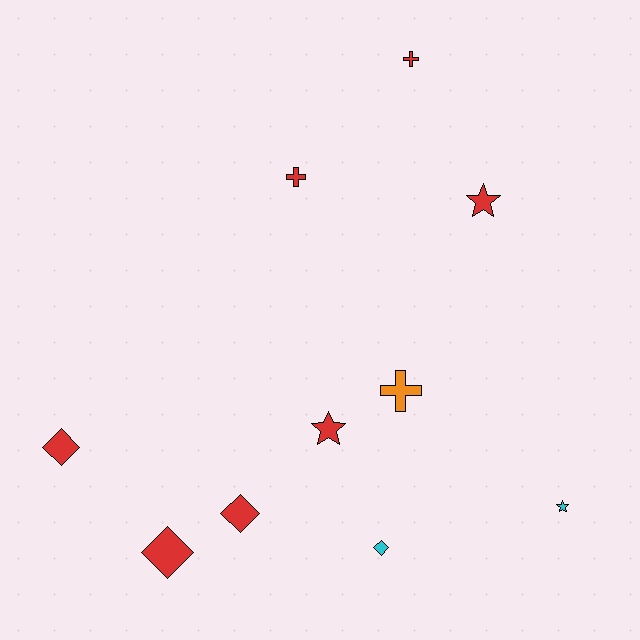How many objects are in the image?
There are 10 objects.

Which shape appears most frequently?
Diamond, with 4 objects.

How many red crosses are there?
There are 2 red crosses.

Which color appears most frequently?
Red, with 7 objects.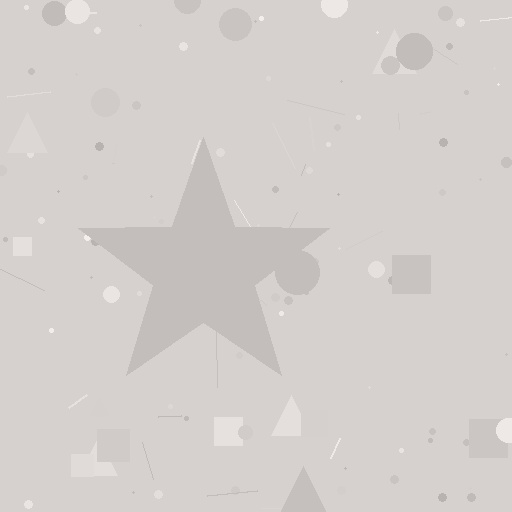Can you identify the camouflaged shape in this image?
The camouflaged shape is a star.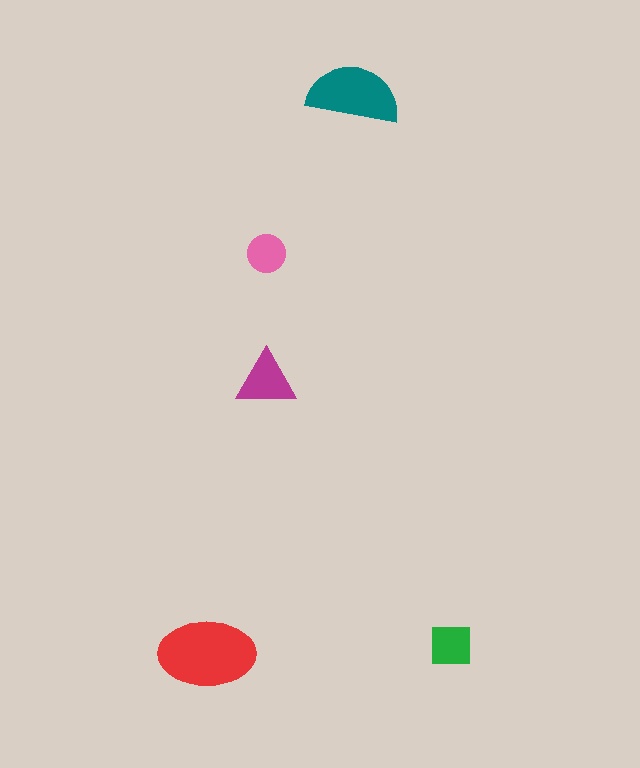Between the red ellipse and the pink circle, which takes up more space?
The red ellipse.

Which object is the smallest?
The pink circle.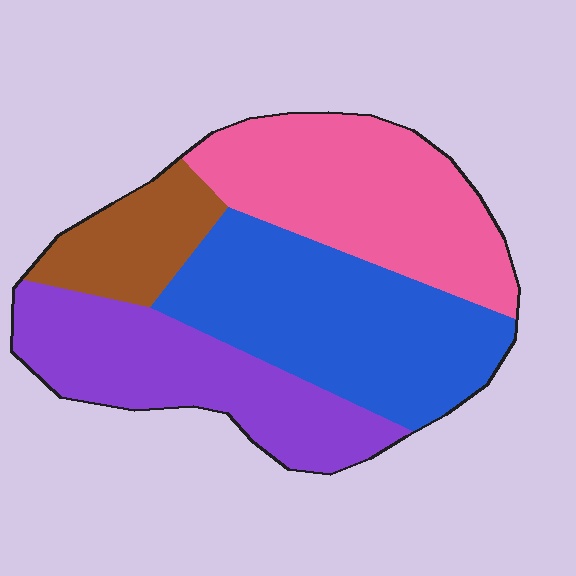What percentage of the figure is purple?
Purple takes up about one quarter (1/4) of the figure.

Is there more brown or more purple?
Purple.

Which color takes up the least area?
Brown, at roughly 10%.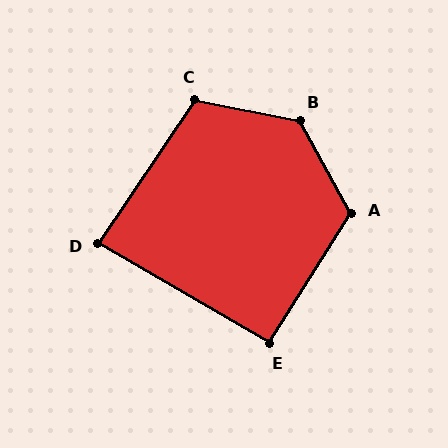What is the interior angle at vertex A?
Approximately 119 degrees (obtuse).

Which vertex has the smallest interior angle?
D, at approximately 86 degrees.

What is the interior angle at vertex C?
Approximately 112 degrees (obtuse).